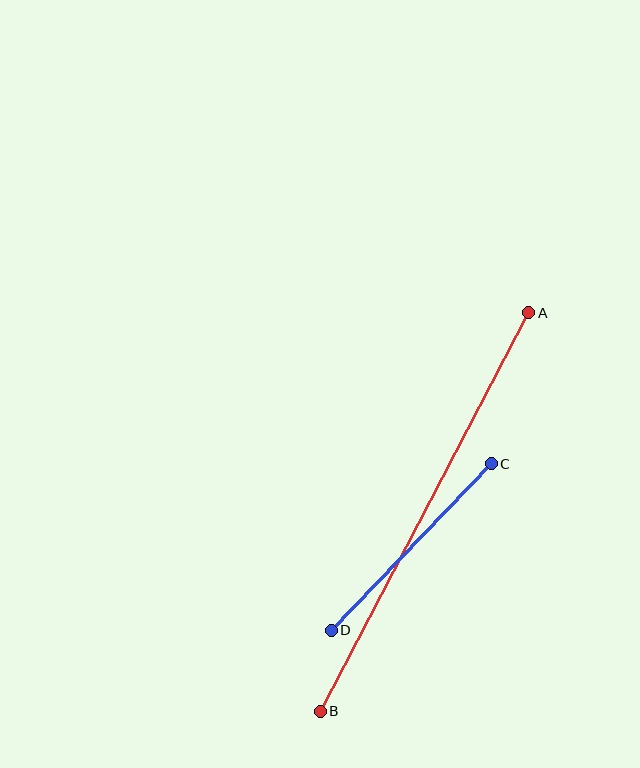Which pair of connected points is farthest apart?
Points A and B are farthest apart.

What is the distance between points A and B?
The distance is approximately 450 pixels.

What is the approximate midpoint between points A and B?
The midpoint is at approximately (425, 512) pixels.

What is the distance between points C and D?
The distance is approximately 231 pixels.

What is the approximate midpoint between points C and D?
The midpoint is at approximately (411, 547) pixels.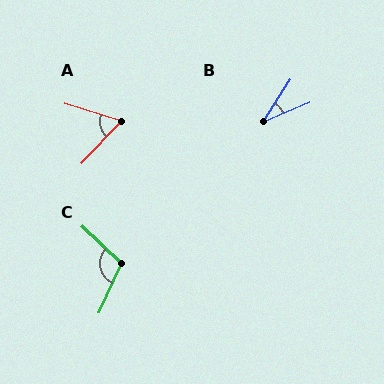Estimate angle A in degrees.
Approximately 64 degrees.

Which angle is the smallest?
B, at approximately 35 degrees.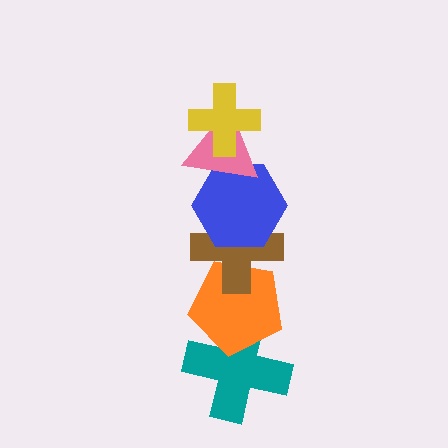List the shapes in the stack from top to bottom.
From top to bottom: the yellow cross, the pink triangle, the blue hexagon, the brown cross, the orange pentagon, the teal cross.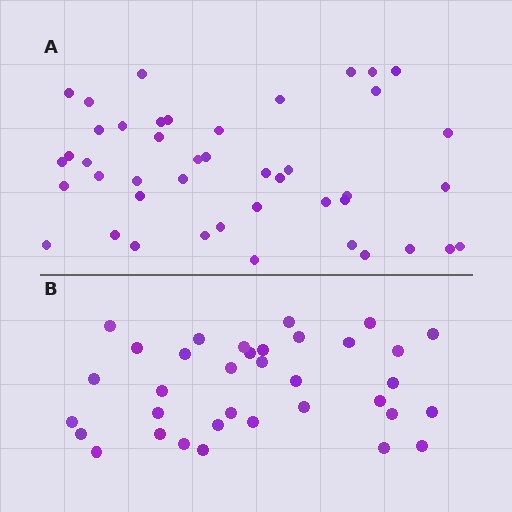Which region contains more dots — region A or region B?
Region A (the top region) has more dots.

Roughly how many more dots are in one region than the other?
Region A has roughly 8 or so more dots than region B.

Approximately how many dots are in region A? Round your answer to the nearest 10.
About 40 dots. (The exact count is 44, which rounds to 40.)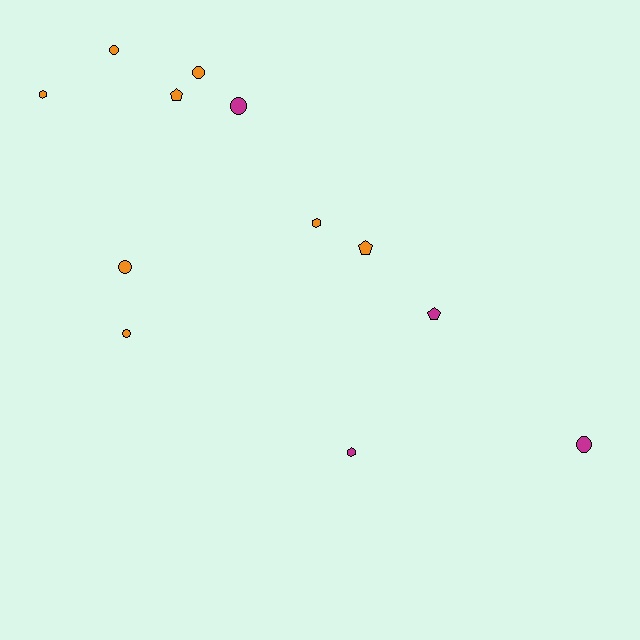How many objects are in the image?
There are 12 objects.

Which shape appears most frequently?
Circle, with 6 objects.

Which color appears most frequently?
Orange, with 8 objects.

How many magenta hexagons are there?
There is 1 magenta hexagon.